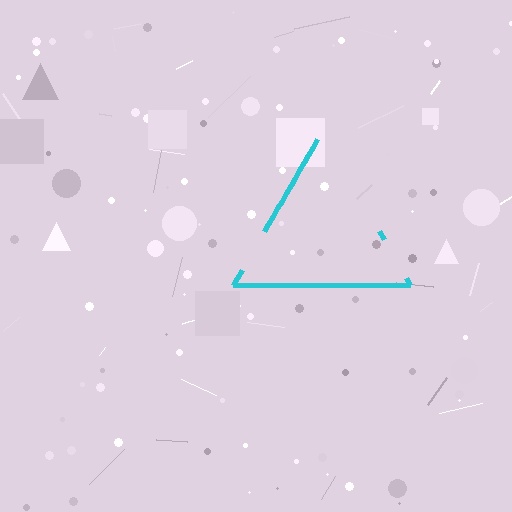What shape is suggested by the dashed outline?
The dashed outline suggests a triangle.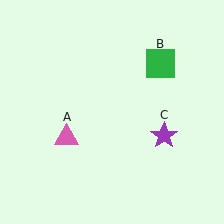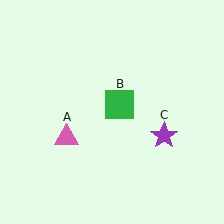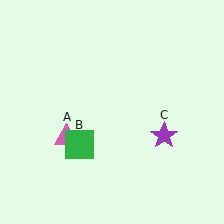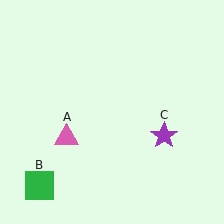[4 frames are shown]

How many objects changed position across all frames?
1 object changed position: green square (object B).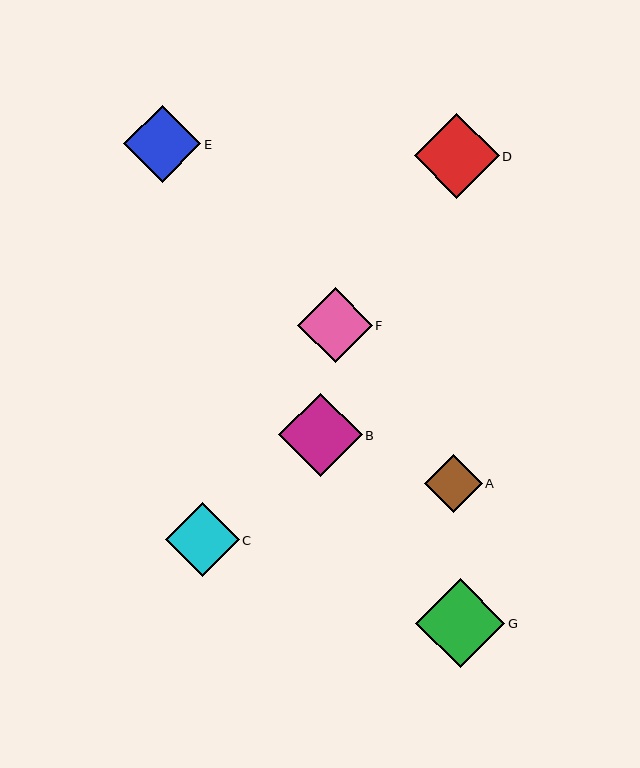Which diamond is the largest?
Diamond G is the largest with a size of approximately 89 pixels.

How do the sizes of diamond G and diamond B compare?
Diamond G and diamond B are approximately the same size.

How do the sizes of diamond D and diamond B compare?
Diamond D and diamond B are approximately the same size.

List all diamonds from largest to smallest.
From largest to smallest: G, D, B, E, F, C, A.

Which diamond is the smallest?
Diamond A is the smallest with a size of approximately 58 pixels.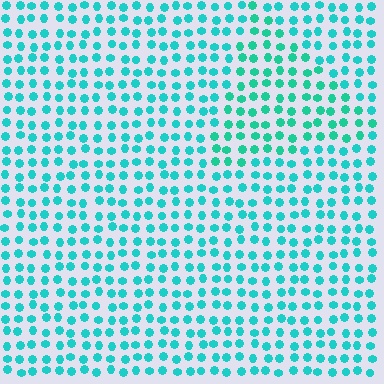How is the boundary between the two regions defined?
The boundary is defined purely by a slight shift in hue (about 16 degrees). Spacing, size, and orientation are identical on both sides.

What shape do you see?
I see a triangle.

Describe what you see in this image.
The image is filled with small cyan elements in a uniform arrangement. A triangle-shaped region is visible where the elements are tinted to a slightly different hue, forming a subtle color boundary.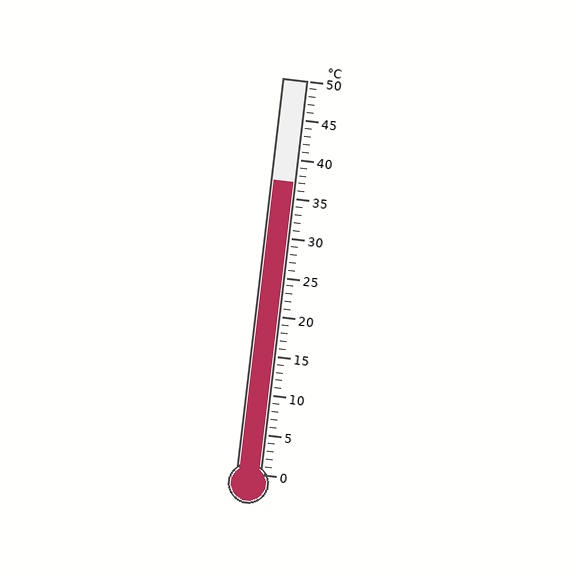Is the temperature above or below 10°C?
The temperature is above 10°C.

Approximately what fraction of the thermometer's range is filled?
The thermometer is filled to approximately 75% of its range.